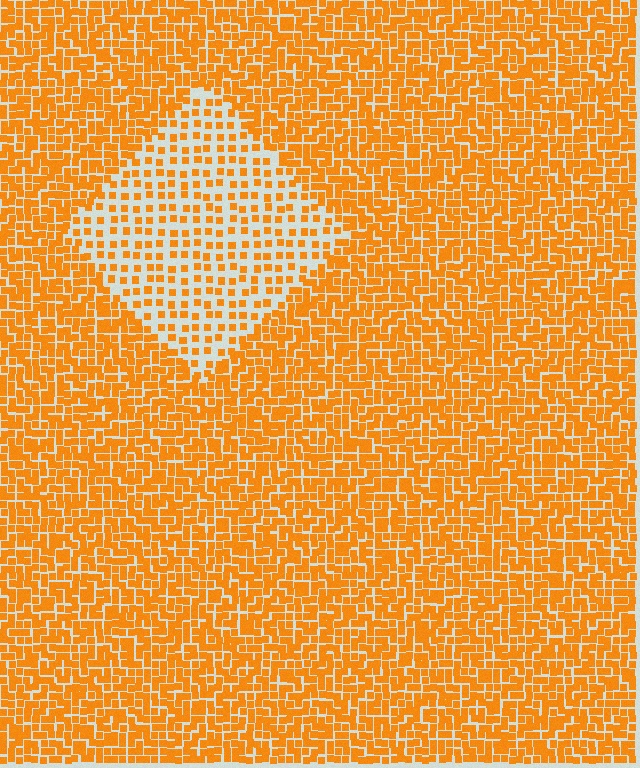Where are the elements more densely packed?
The elements are more densely packed outside the diamond boundary.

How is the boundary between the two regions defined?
The boundary is defined by a change in element density (approximately 2.2x ratio). All elements are the same color, size, and shape.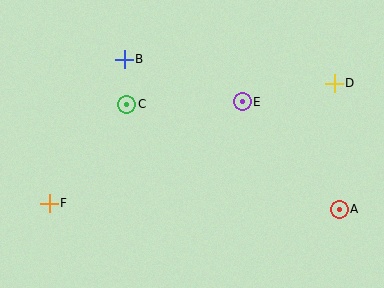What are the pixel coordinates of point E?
Point E is at (242, 102).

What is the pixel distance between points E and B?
The distance between E and B is 125 pixels.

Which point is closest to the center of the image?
Point E at (242, 102) is closest to the center.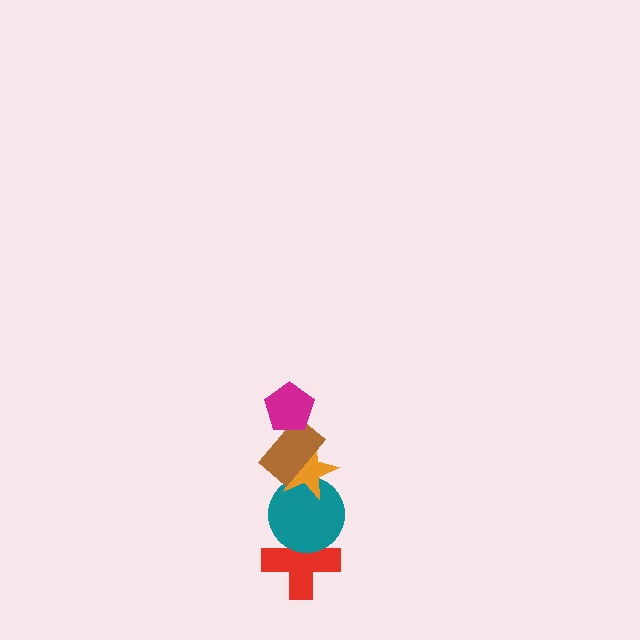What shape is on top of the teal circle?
The orange star is on top of the teal circle.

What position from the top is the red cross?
The red cross is 5th from the top.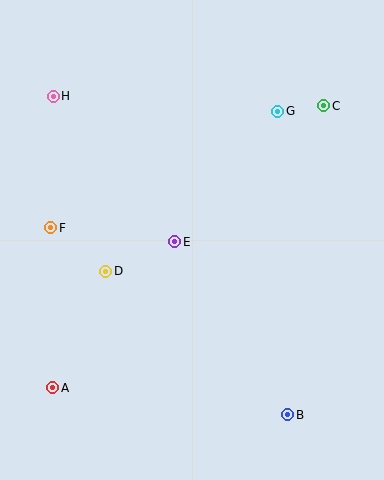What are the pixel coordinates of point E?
Point E is at (175, 242).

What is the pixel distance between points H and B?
The distance between H and B is 395 pixels.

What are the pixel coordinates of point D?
Point D is at (106, 271).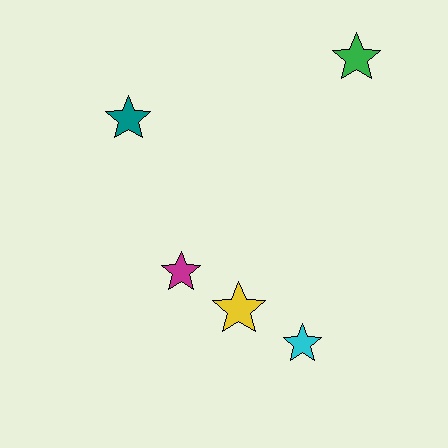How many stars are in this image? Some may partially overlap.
There are 5 stars.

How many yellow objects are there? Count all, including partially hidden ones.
There is 1 yellow object.